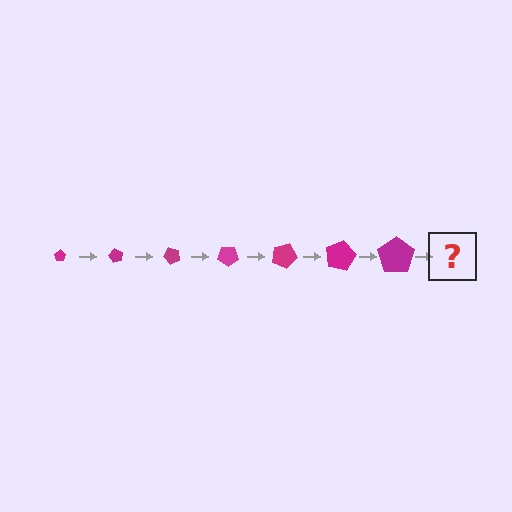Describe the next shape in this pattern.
It should be a pentagon, larger than the previous one and rotated 420 degrees from the start.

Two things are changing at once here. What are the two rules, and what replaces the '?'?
The two rules are that the pentagon grows larger each step and it rotates 60 degrees each step. The '?' should be a pentagon, larger than the previous one and rotated 420 degrees from the start.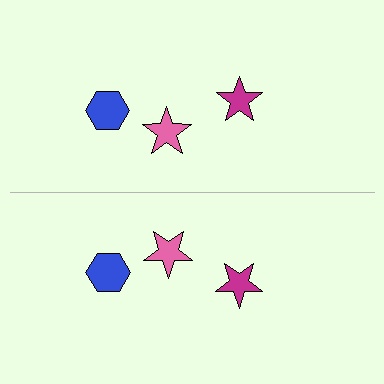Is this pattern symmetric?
Yes, this pattern has bilateral (reflection) symmetry.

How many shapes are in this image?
There are 6 shapes in this image.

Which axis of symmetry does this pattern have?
The pattern has a horizontal axis of symmetry running through the center of the image.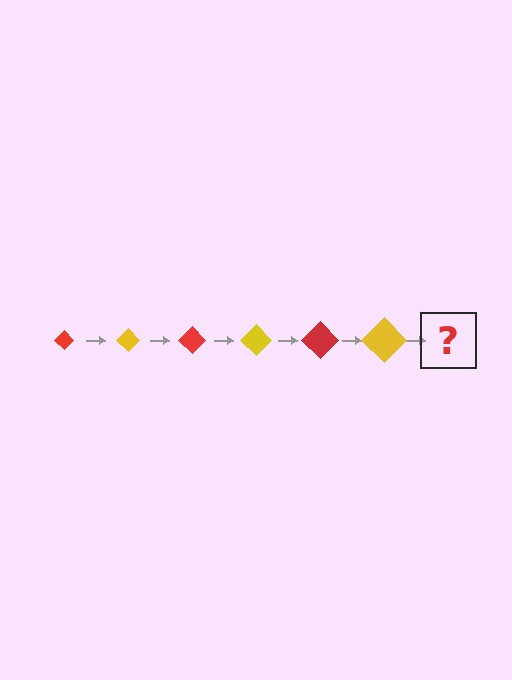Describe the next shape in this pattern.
It should be a red diamond, larger than the previous one.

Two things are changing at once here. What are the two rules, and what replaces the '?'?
The two rules are that the diamond grows larger each step and the color cycles through red and yellow. The '?' should be a red diamond, larger than the previous one.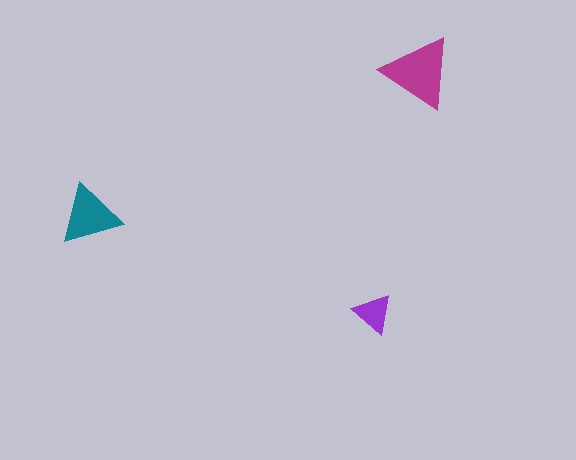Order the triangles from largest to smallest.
the magenta one, the teal one, the purple one.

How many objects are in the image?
There are 3 objects in the image.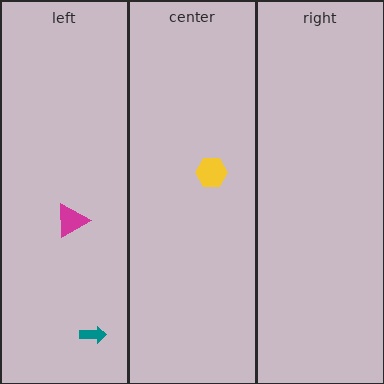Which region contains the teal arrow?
The left region.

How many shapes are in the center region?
1.